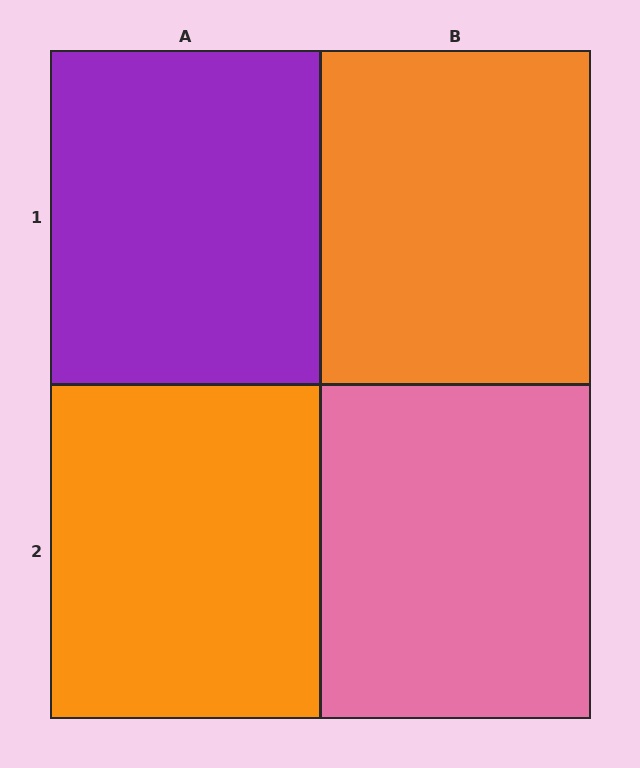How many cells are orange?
2 cells are orange.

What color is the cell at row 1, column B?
Orange.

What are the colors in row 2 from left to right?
Orange, pink.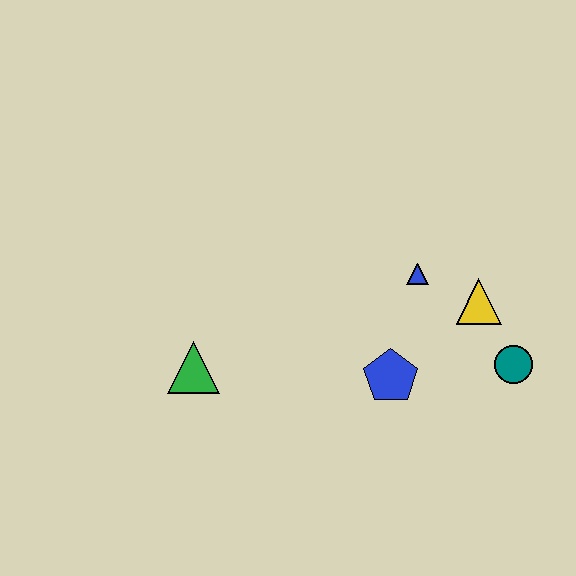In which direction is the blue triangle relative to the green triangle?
The blue triangle is to the right of the green triangle.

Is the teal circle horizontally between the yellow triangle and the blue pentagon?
No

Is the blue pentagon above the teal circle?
No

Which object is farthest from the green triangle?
The teal circle is farthest from the green triangle.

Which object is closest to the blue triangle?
The yellow triangle is closest to the blue triangle.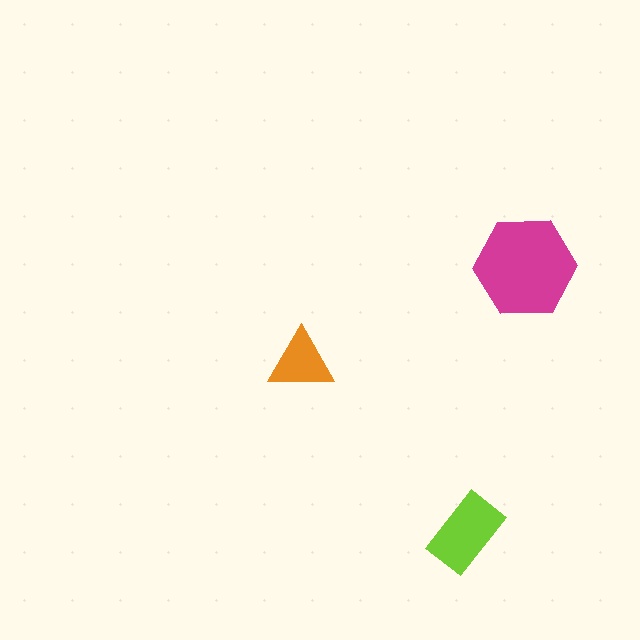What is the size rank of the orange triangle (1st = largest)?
3rd.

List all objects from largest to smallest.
The magenta hexagon, the lime rectangle, the orange triangle.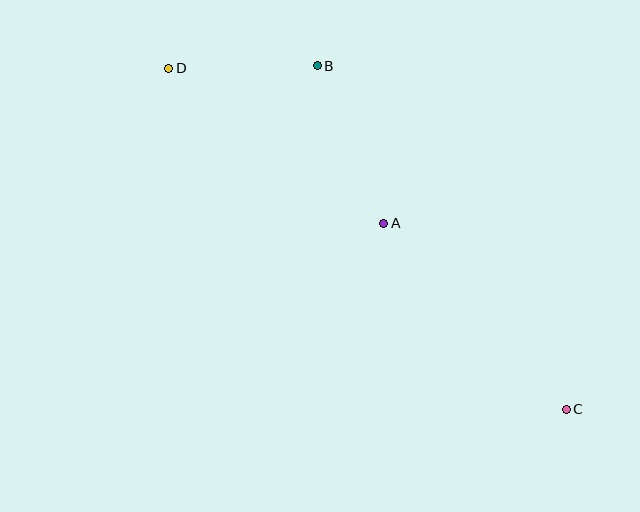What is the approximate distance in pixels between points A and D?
The distance between A and D is approximately 265 pixels.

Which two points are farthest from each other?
Points C and D are farthest from each other.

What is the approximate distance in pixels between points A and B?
The distance between A and B is approximately 171 pixels.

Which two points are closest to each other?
Points B and D are closest to each other.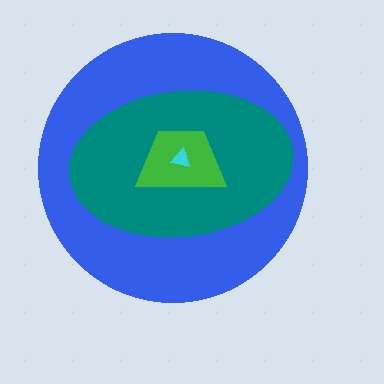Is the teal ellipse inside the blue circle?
Yes.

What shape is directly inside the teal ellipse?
The green trapezoid.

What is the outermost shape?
The blue circle.